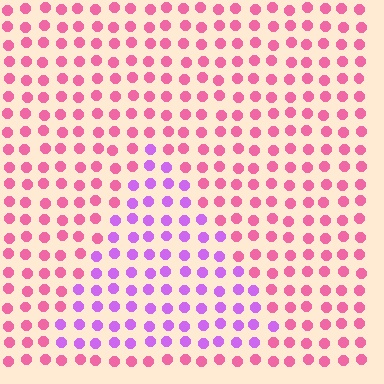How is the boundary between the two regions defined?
The boundary is defined purely by a slight shift in hue (about 48 degrees). Spacing, size, and orientation are identical on both sides.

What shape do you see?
I see a triangle.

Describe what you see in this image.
The image is filled with small pink elements in a uniform arrangement. A triangle-shaped region is visible where the elements are tinted to a slightly different hue, forming a subtle color boundary.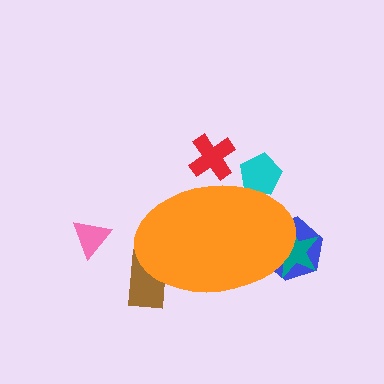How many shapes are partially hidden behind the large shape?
5 shapes are partially hidden.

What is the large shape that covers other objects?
An orange ellipse.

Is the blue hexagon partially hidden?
Yes, the blue hexagon is partially hidden behind the orange ellipse.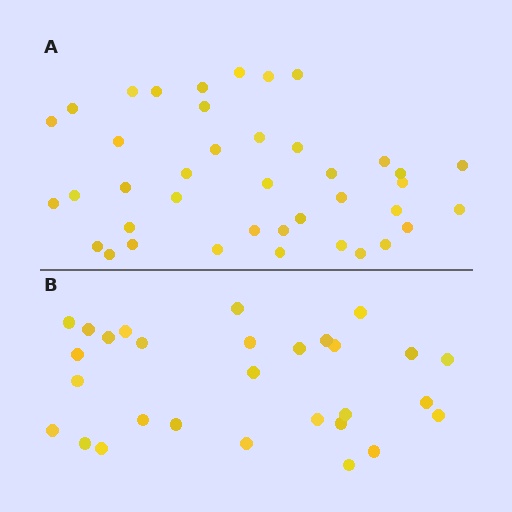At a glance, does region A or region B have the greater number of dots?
Region A (the top region) has more dots.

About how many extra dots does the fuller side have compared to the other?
Region A has roughly 12 or so more dots than region B.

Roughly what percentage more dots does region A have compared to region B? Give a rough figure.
About 40% more.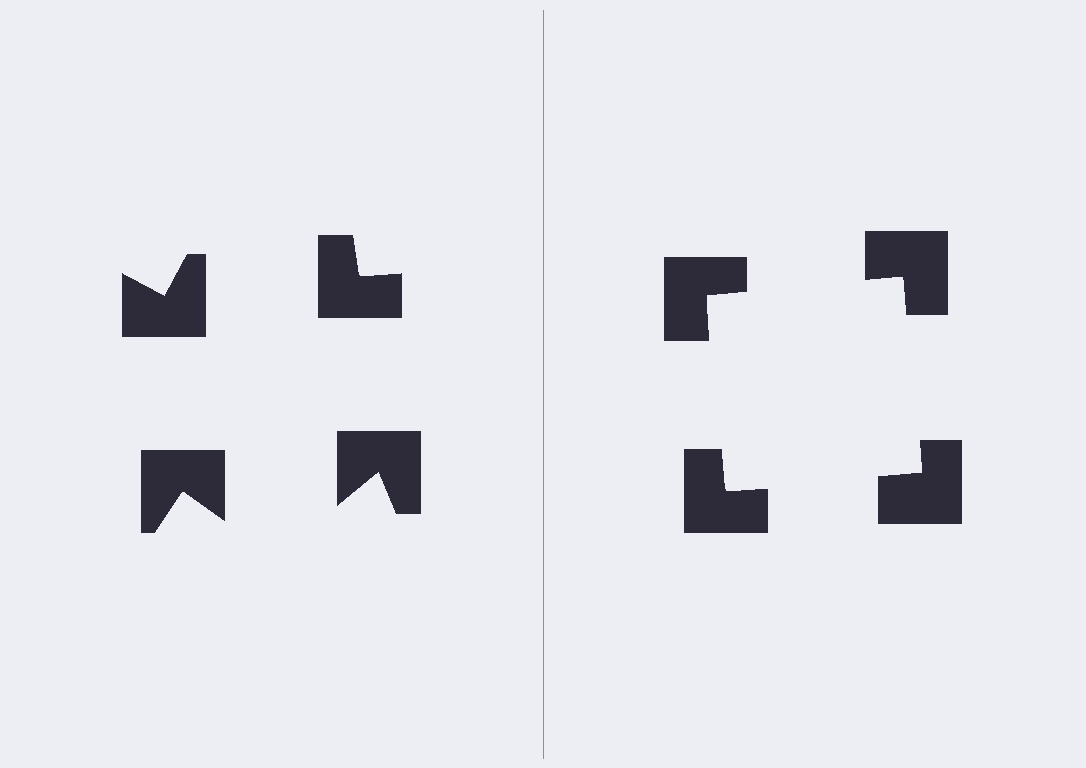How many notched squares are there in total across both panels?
8 — 4 on each side.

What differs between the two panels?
The notched squares are positioned identically on both sides; only the wedge orientations differ. On the right they align to a square; on the left they are misaligned.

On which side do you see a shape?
An illusory square appears on the right side. On the left side the wedge cuts are rotated, so no coherent shape forms.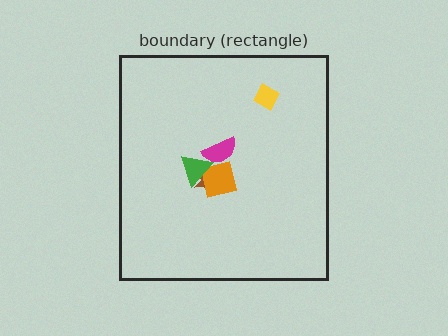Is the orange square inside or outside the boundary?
Inside.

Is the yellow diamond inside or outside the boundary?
Inside.